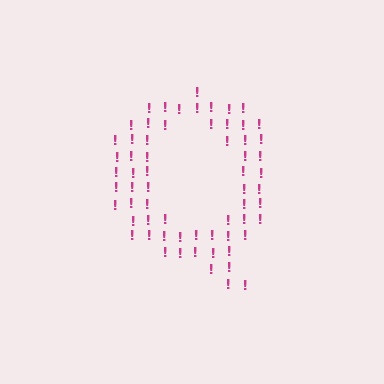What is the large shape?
The large shape is the letter Q.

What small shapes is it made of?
It is made of small exclamation marks.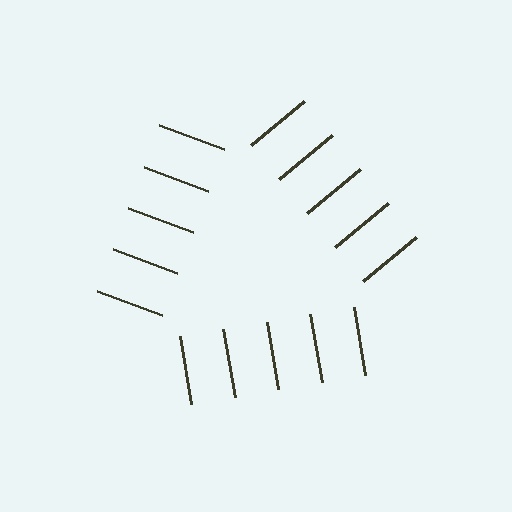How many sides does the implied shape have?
3 sides — the line-ends trace a triangle.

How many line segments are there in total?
15 — 5 along each of the 3 edges.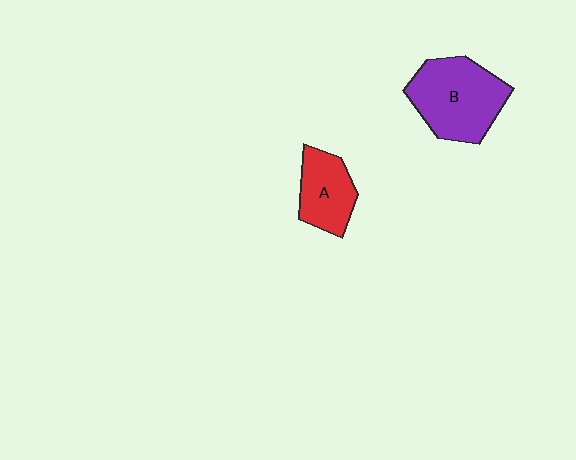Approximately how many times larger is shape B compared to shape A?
Approximately 1.6 times.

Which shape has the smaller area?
Shape A (red).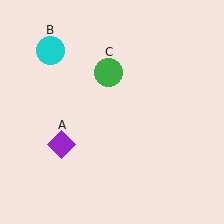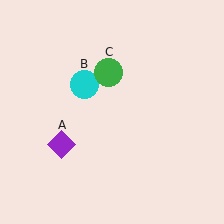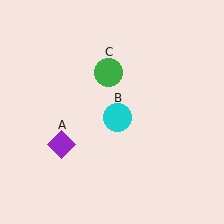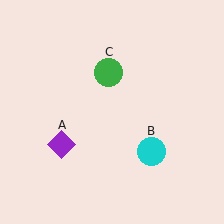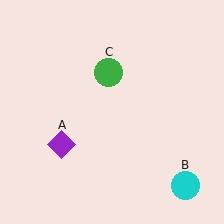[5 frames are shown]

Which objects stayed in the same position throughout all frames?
Purple diamond (object A) and green circle (object C) remained stationary.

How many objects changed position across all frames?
1 object changed position: cyan circle (object B).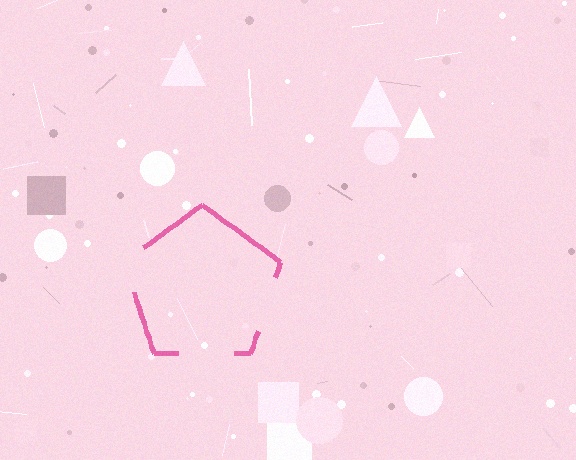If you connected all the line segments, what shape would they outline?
They would outline a pentagon.